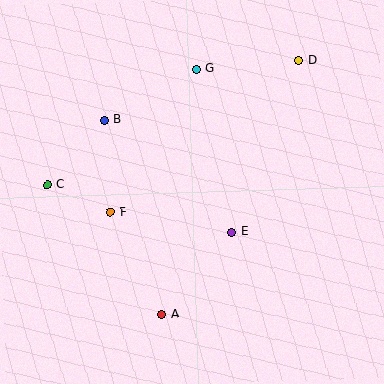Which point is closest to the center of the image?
Point E at (232, 232) is closest to the center.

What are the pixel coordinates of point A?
Point A is at (161, 314).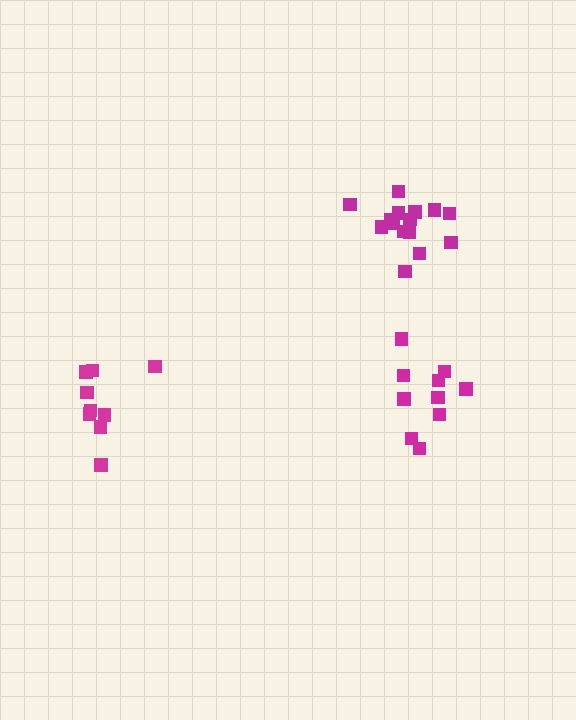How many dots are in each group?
Group 1: 10 dots, Group 2: 9 dots, Group 3: 15 dots (34 total).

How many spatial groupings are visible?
There are 3 spatial groupings.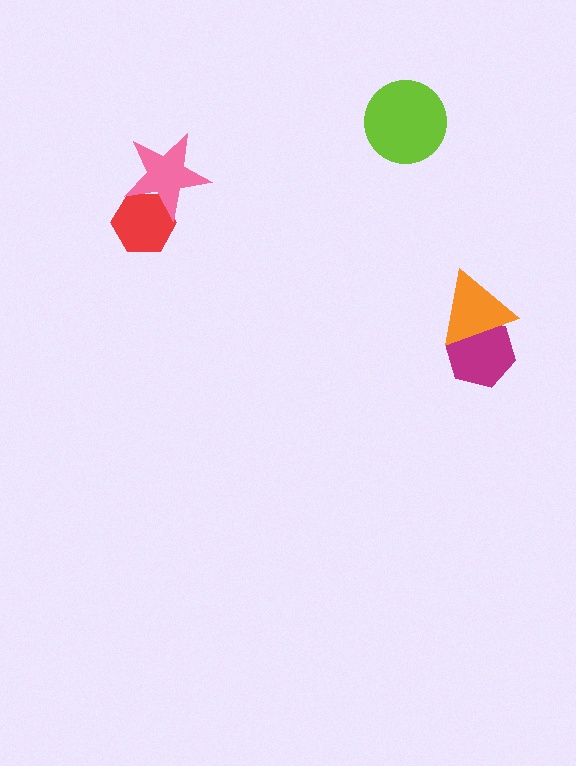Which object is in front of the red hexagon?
The pink star is in front of the red hexagon.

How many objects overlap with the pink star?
1 object overlaps with the pink star.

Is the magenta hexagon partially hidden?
Yes, it is partially covered by another shape.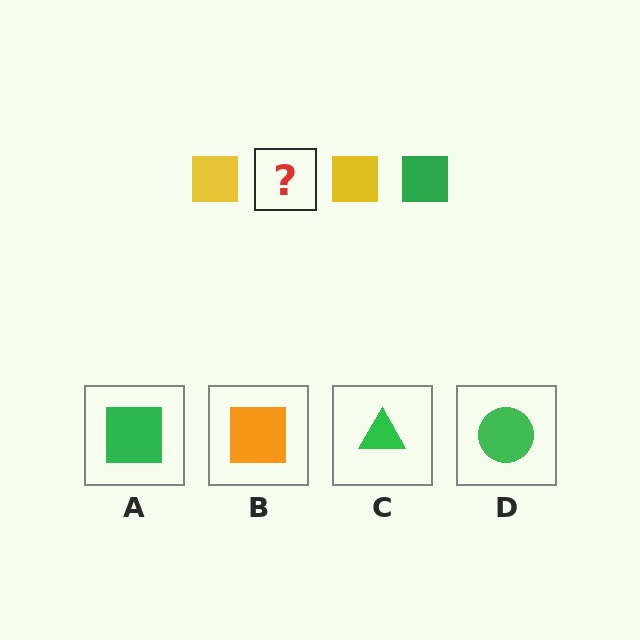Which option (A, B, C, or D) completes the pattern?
A.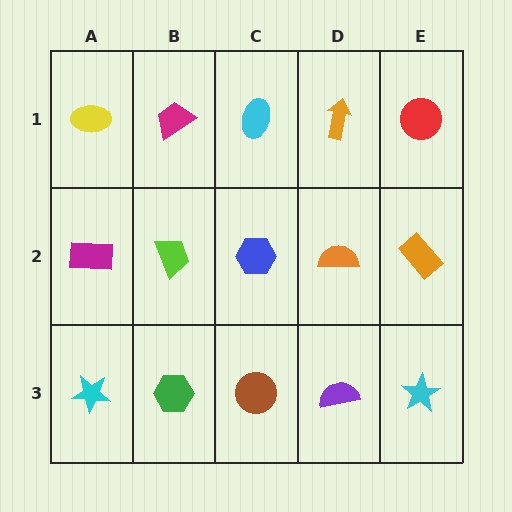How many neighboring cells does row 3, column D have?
3.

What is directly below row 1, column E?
An orange rectangle.